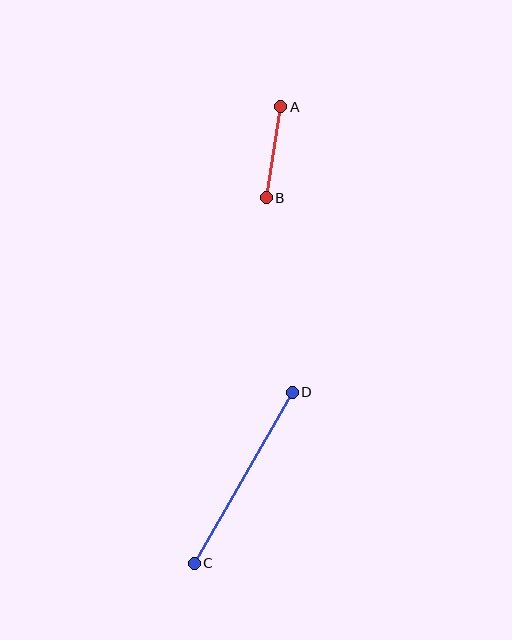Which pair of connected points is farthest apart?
Points C and D are farthest apart.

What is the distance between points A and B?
The distance is approximately 92 pixels.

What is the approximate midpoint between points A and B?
The midpoint is at approximately (273, 152) pixels.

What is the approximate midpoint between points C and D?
The midpoint is at approximately (243, 478) pixels.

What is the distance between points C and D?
The distance is approximately 197 pixels.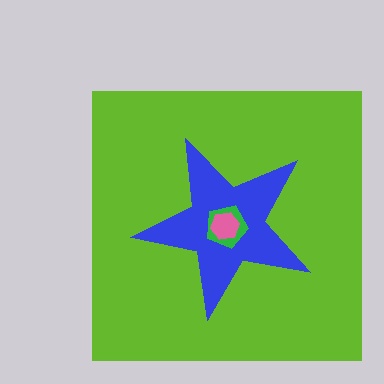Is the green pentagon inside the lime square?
Yes.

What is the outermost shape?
The lime square.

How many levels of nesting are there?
4.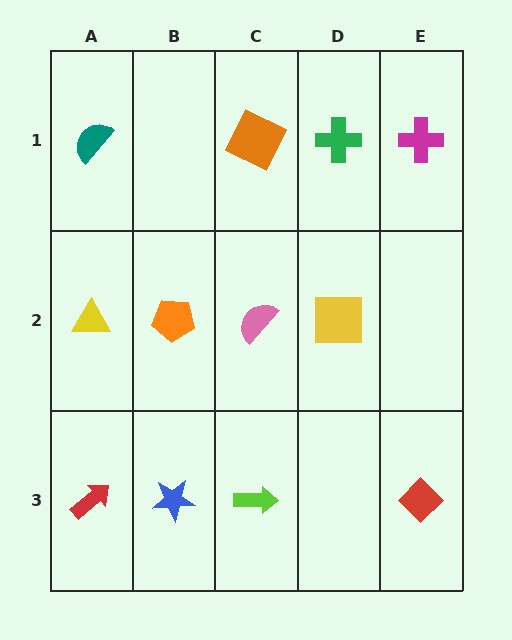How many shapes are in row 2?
4 shapes.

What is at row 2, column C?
A pink semicircle.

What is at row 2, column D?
A yellow square.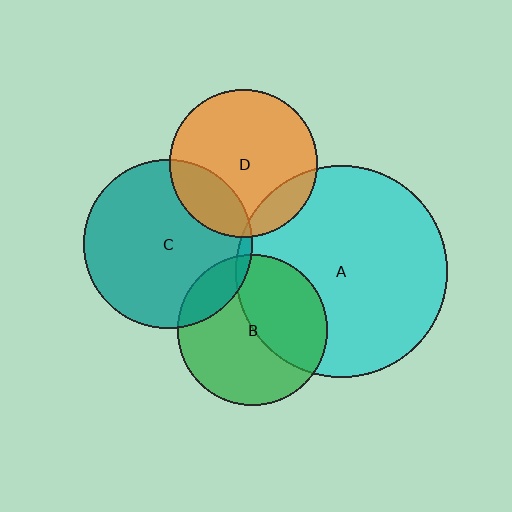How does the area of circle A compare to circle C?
Approximately 1.6 times.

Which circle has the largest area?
Circle A (cyan).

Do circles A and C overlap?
Yes.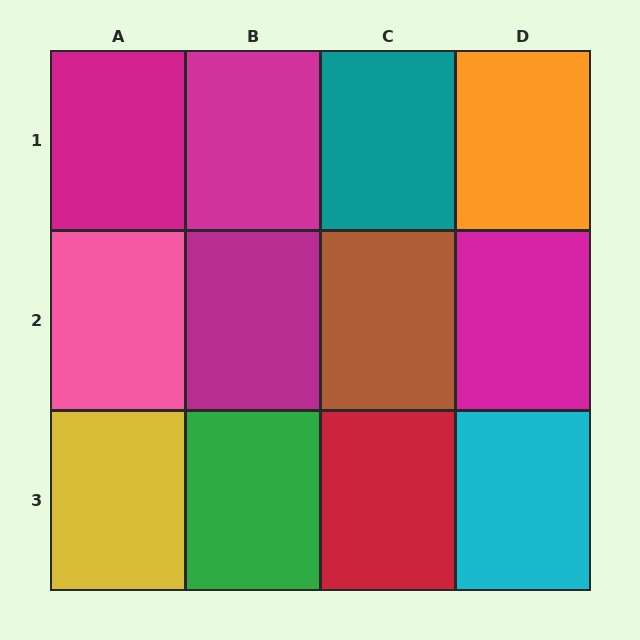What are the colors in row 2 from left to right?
Pink, magenta, brown, magenta.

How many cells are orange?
1 cell is orange.